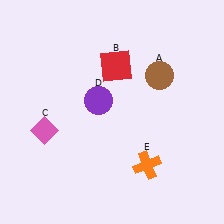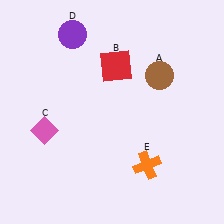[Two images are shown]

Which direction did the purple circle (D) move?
The purple circle (D) moved up.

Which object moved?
The purple circle (D) moved up.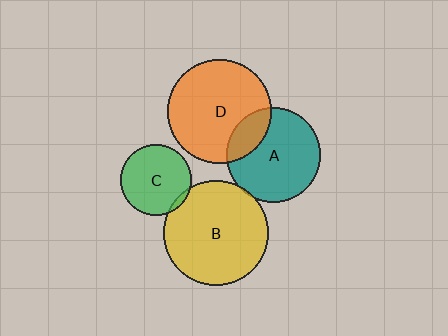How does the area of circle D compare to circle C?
Approximately 2.2 times.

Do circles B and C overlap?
Yes.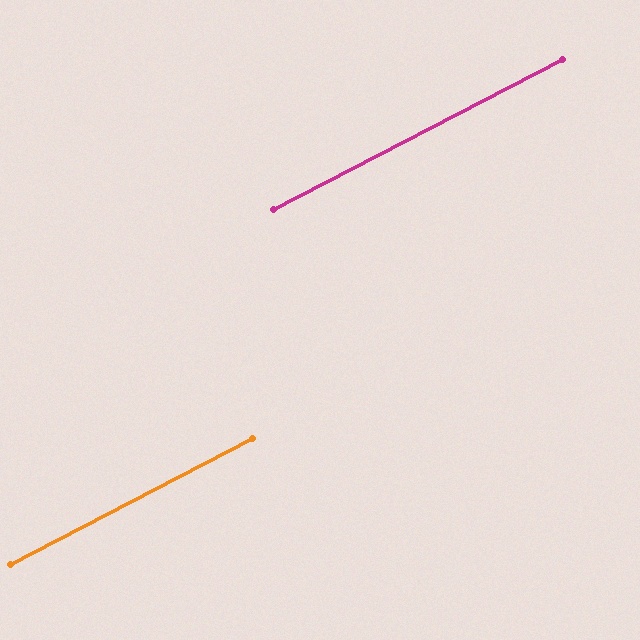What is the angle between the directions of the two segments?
Approximately 0 degrees.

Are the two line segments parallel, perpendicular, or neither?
Parallel — their directions differ by only 0.0°.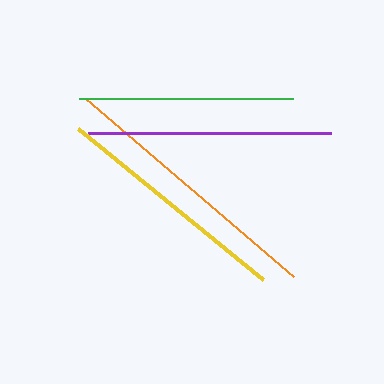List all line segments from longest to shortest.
From longest to shortest: orange, purple, yellow, green.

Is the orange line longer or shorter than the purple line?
The orange line is longer than the purple line.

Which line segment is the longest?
The orange line is the longest at approximately 274 pixels.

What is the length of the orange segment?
The orange segment is approximately 274 pixels long.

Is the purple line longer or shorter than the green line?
The purple line is longer than the green line.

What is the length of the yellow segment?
The yellow segment is approximately 239 pixels long.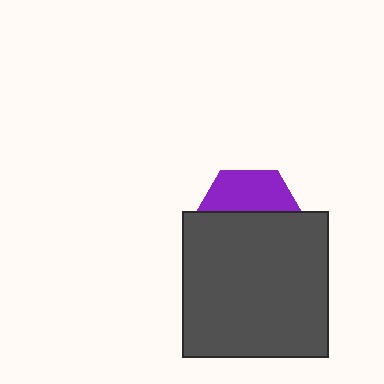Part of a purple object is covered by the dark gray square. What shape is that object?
It is a hexagon.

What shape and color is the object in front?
The object in front is a dark gray square.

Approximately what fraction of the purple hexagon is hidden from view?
Roughly 61% of the purple hexagon is hidden behind the dark gray square.